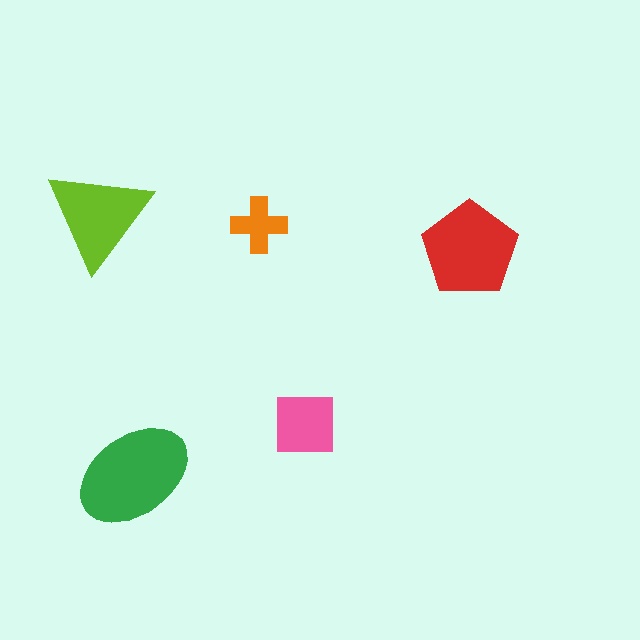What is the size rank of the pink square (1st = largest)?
4th.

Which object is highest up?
The lime triangle is topmost.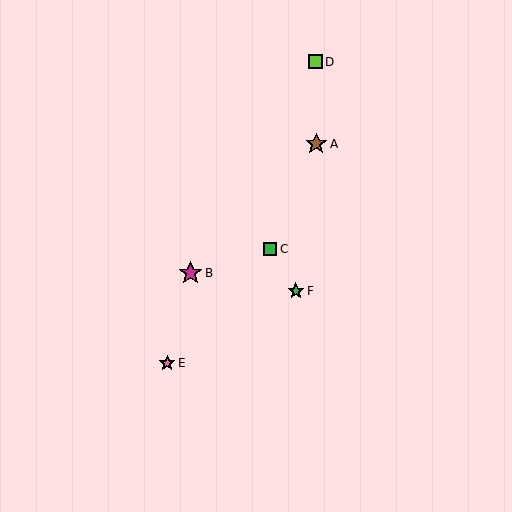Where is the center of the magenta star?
The center of the magenta star is at (191, 273).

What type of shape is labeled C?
Shape C is a green square.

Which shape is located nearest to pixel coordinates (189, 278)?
The magenta star (labeled B) at (191, 273) is nearest to that location.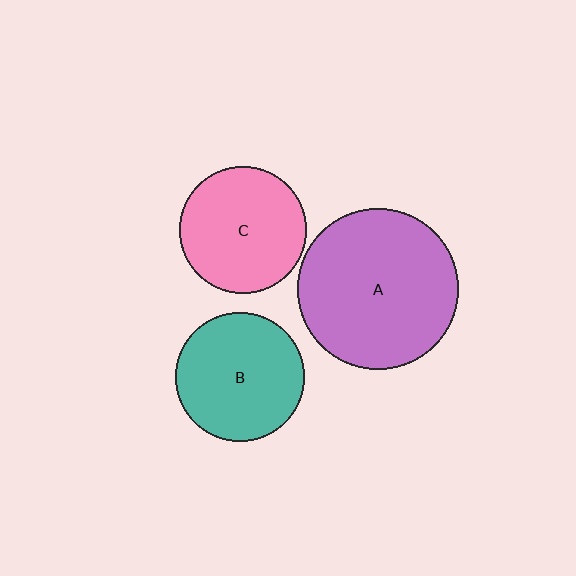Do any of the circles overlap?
No, none of the circles overlap.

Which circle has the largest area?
Circle A (purple).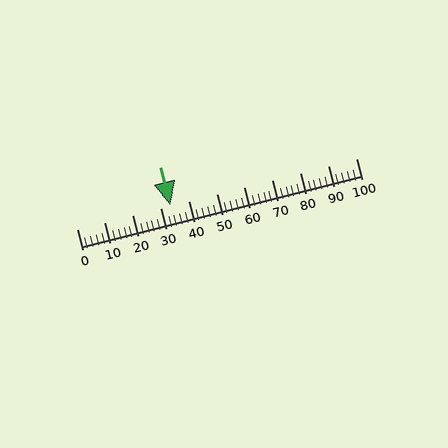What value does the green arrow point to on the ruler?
The green arrow points to approximately 34.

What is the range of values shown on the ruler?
The ruler shows values from 0 to 100.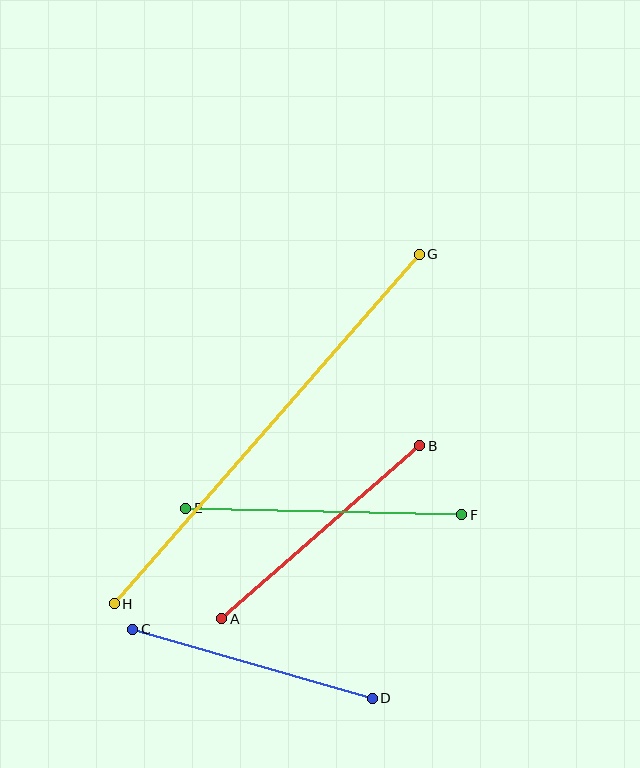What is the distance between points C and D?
The distance is approximately 249 pixels.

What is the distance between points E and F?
The distance is approximately 276 pixels.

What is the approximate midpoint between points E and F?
The midpoint is at approximately (324, 512) pixels.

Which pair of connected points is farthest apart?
Points G and H are farthest apart.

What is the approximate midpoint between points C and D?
The midpoint is at approximately (252, 664) pixels.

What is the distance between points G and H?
The distance is approximately 464 pixels.